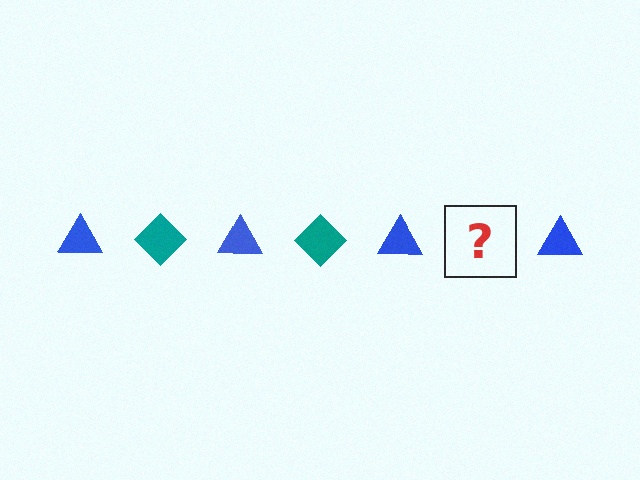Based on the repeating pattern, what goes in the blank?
The blank should be a teal diamond.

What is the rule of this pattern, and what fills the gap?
The rule is that the pattern alternates between blue triangle and teal diamond. The gap should be filled with a teal diamond.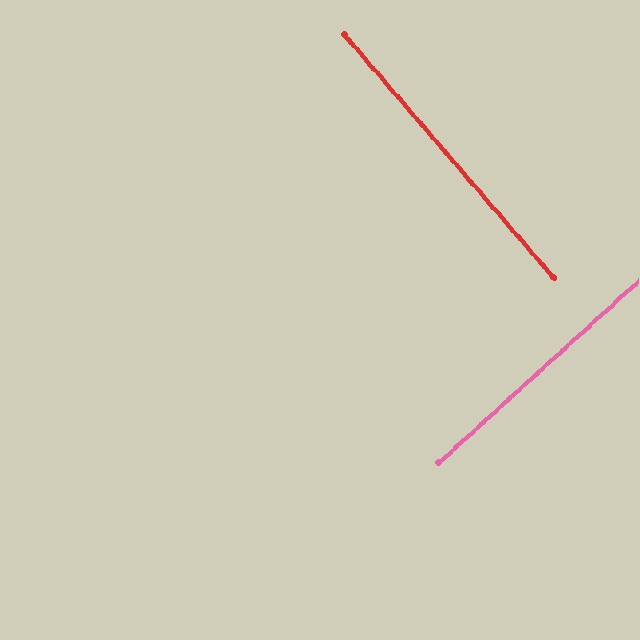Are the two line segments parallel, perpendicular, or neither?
Perpendicular — they meet at approximately 88°.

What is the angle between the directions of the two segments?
Approximately 88 degrees.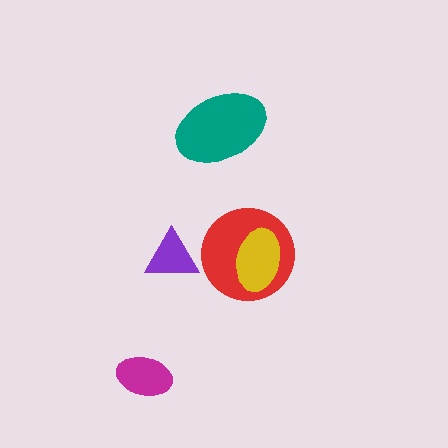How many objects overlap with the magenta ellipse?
0 objects overlap with the magenta ellipse.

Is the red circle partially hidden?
Yes, it is partially covered by another shape.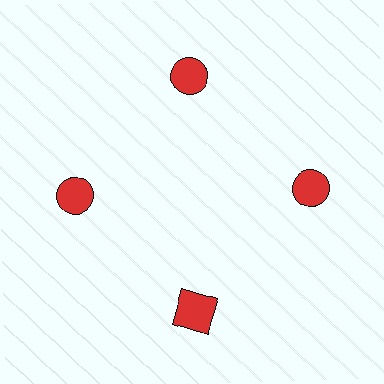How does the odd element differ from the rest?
It has a different shape: square instead of circle.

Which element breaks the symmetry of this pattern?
The red square at roughly the 6 o'clock position breaks the symmetry. All other shapes are red circles.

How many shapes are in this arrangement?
There are 4 shapes arranged in a ring pattern.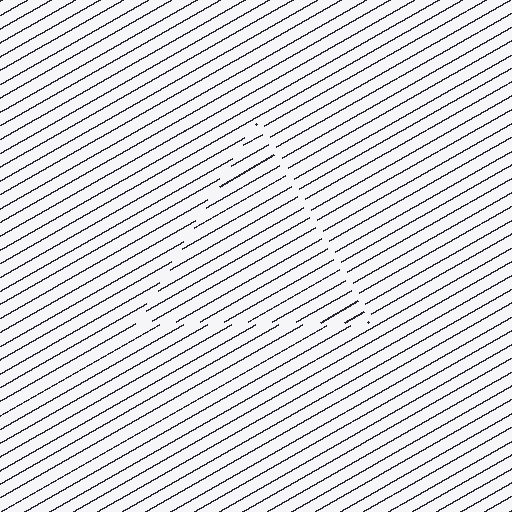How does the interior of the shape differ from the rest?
The interior of the shape contains the same grating, shifted by half a period — the contour is defined by the phase discontinuity where line-ends from the inner and outer gratings abut.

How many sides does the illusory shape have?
3 sides — the line-ends trace a triangle.